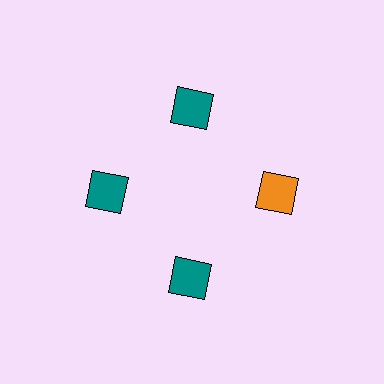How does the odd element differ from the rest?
It has a different color: orange instead of teal.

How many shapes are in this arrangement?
There are 4 shapes arranged in a ring pattern.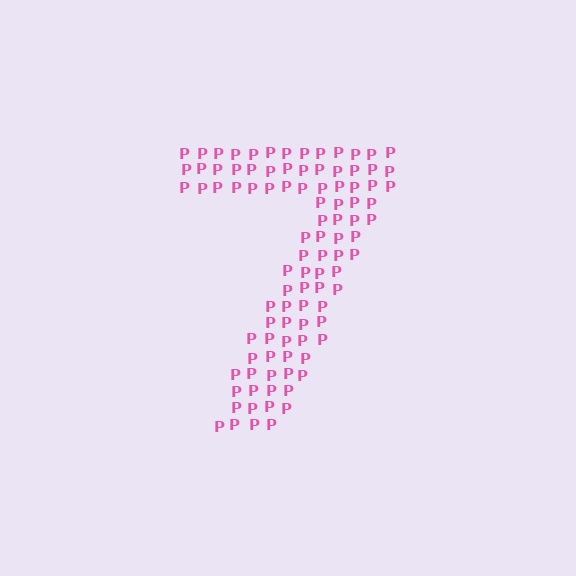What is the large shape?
The large shape is the digit 7.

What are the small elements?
The small elements are letter P's.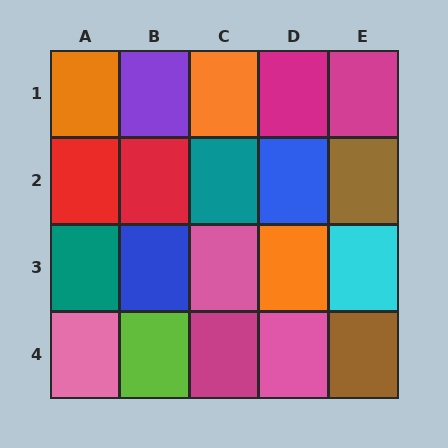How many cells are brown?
2 cells are brown.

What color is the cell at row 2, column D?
Blue.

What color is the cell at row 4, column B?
Lime.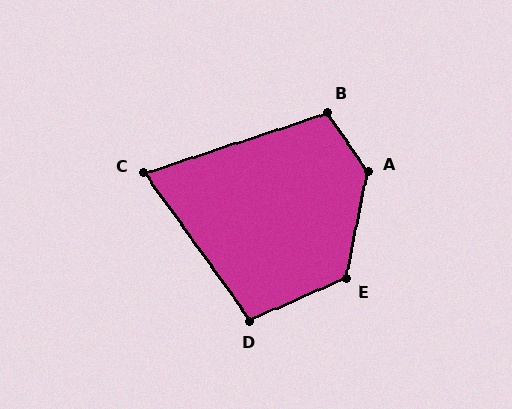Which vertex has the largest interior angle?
A, at approximately 134 degrees.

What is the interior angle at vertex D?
Approximately 102 degrees (obtuse).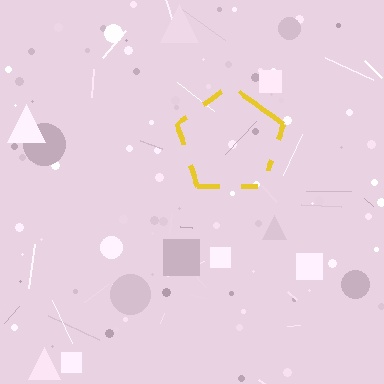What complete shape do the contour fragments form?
The contour fragments form a pentagon.